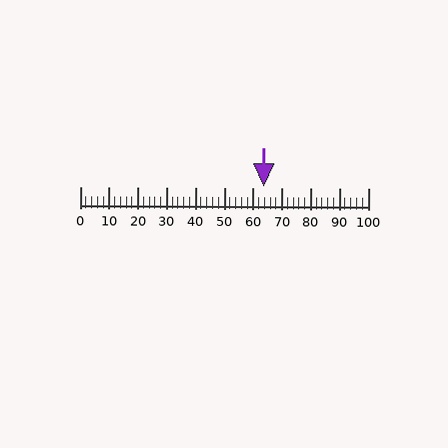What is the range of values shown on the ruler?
The ruler shows values from 0 to 100.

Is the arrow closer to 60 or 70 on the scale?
The arrow is closer to 60.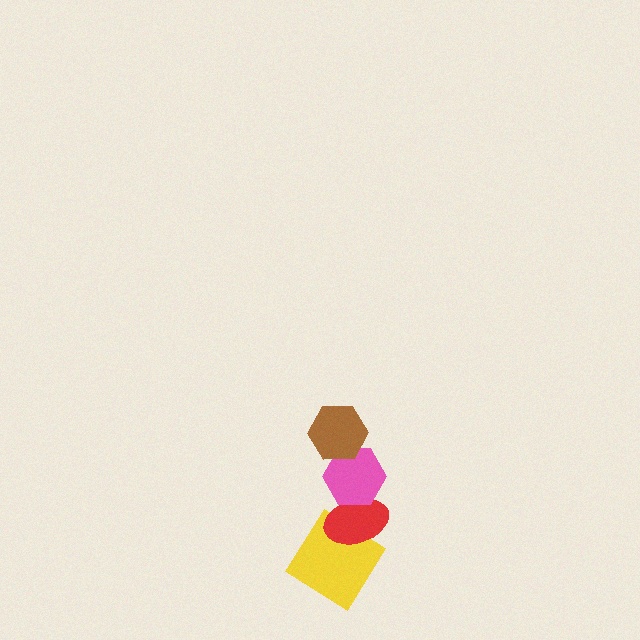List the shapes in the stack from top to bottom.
From top to bottom: the brown hexagon, the pink hexagon, the red ellipse, the yellow diamond.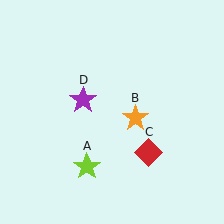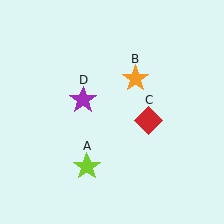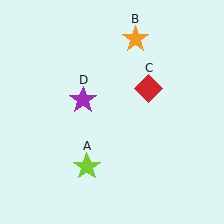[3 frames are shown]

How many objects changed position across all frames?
2 objects changed position: orange star (object B), red diamond (object C).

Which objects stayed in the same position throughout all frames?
Lime star (object A) and purple star (object D) remained stationary.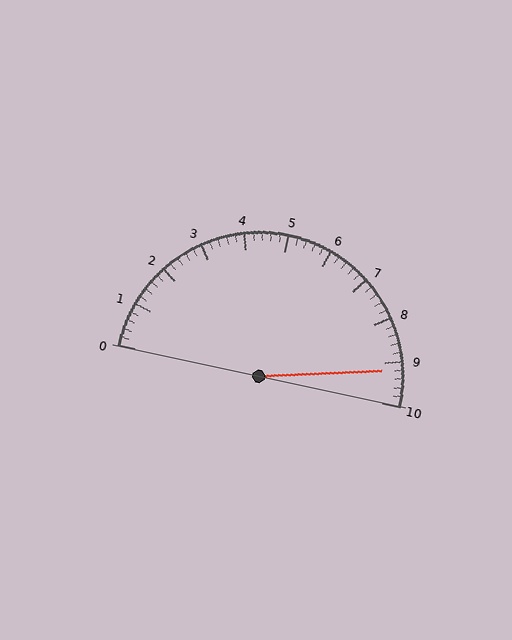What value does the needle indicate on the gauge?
The needle indicates approximately 9.2.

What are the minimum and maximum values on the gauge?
The gauge ranges from 0 to 10.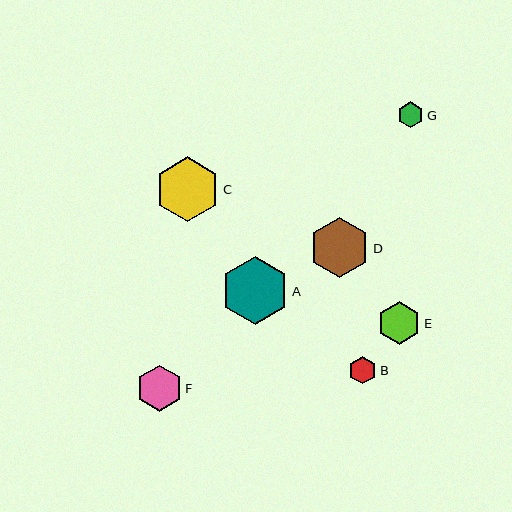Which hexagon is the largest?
Hexagon A is the largest with a size of approximately 68 pixels.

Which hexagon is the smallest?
Hexagon G is the smallest with a size of approximately 26 pixels.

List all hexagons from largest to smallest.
From largest to smallest: A, C, D, F, E, B, G.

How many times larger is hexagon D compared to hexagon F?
Hexagon D is approximately 1.3 times the size of hexagon F.